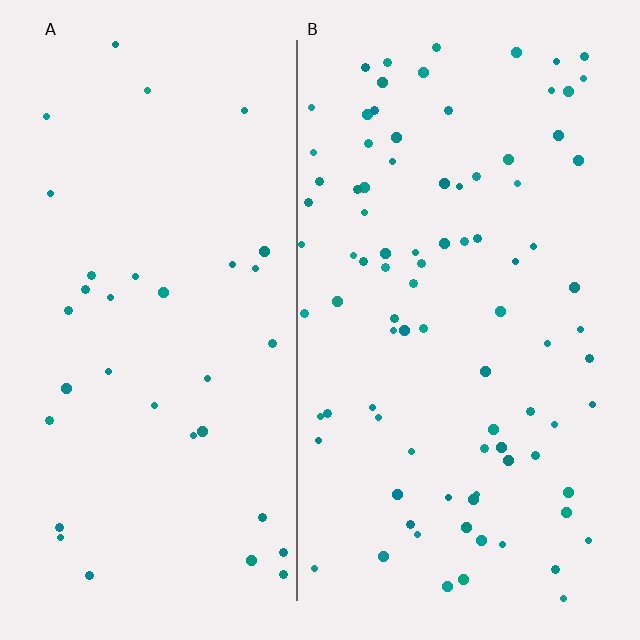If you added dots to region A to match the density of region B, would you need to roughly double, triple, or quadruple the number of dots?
Approximately triple.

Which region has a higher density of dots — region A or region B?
B (the right).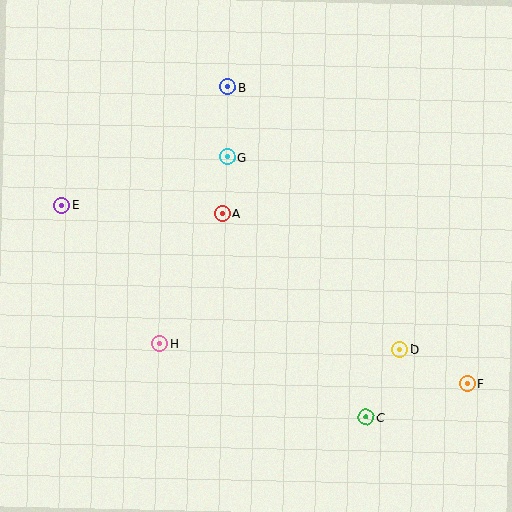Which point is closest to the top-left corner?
Point E is closest to the top-left corner.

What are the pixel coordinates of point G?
Point G is at (227, 157).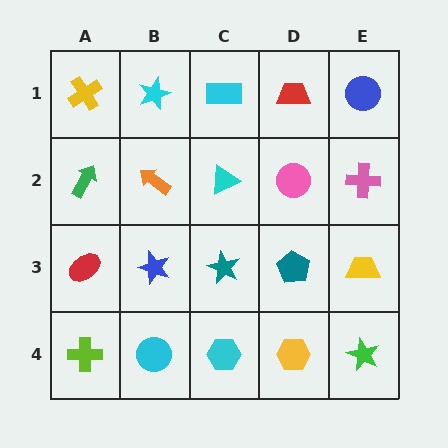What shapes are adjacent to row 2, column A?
A yellow cross (row 1, column A), a red ellipse (row 3, column A), an orange arrow (row 2, column B).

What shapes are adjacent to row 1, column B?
An orange arrow (row 2, column B), a yellow cross (row 1, column A), a cyan rectangle (row 1, column C).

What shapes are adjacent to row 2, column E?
A blue circle (row 1, column E), a yellow trapezoid (row 3, column E), a pink circle (row 2, column D).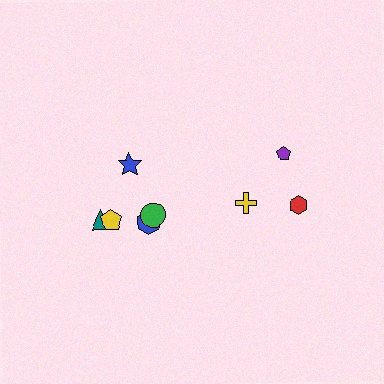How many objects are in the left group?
There are 5 objects.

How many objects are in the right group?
There are 3 objects.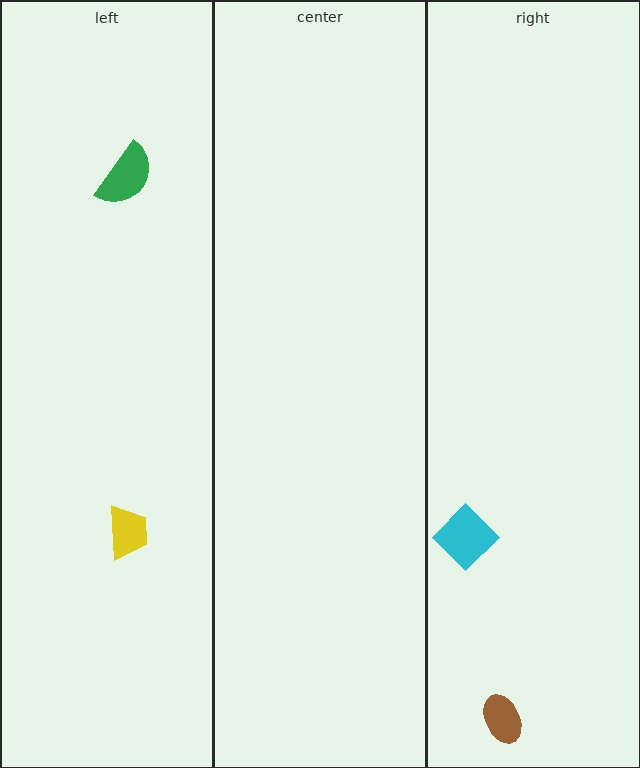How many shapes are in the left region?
2.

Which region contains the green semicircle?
The left region.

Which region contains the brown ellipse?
The right region.